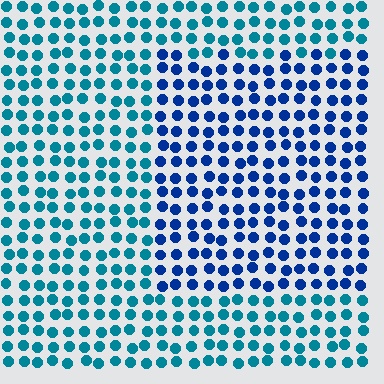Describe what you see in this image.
The image is filled with small teal elements in a uniform arrangement. A rectangle-shaped region is visible where the elements are tinted to a slightly different hue, forming a subtle color boundary.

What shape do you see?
I see a rectangle.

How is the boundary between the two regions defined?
The boundary is defined purely by a slight shift in hue (about 33 degrees). Spacing, size, and orientation are identical on both sides.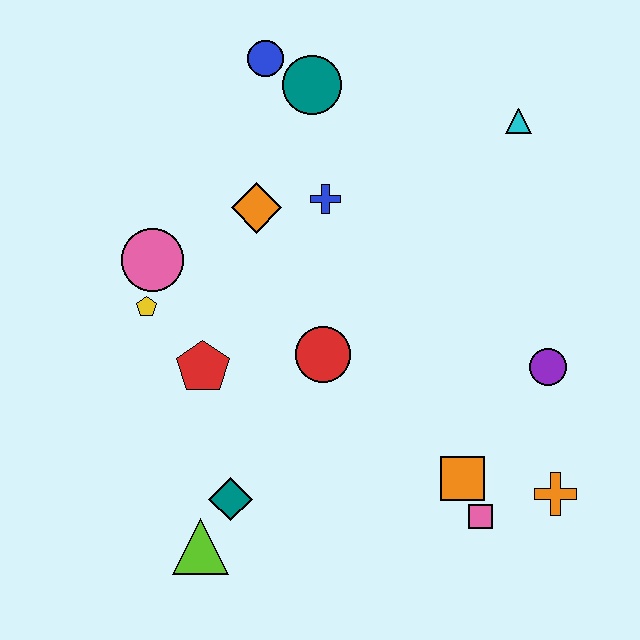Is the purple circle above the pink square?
Yes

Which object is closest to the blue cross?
The orange diamond is closest to the blue cross.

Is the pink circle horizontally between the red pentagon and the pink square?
No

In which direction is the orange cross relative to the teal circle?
The orange cross is below the teal circle.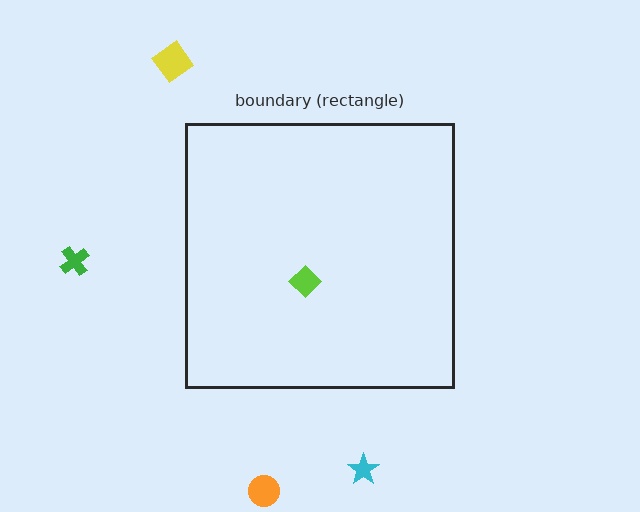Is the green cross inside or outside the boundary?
Outside.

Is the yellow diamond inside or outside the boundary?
Outside.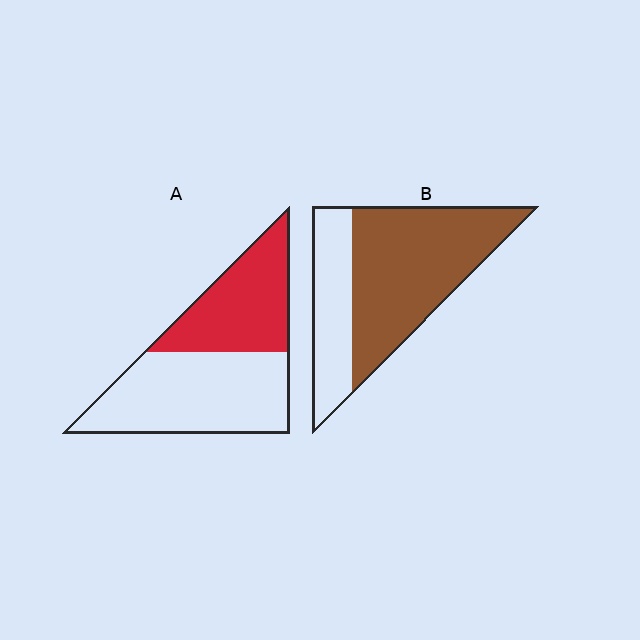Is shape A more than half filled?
No.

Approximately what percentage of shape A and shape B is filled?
A is approximately 40% and B is approximately 70%.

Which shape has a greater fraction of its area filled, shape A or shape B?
Shape B.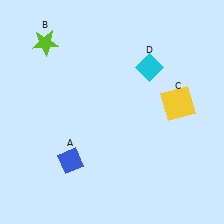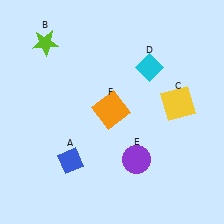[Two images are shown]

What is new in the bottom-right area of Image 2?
A purple circle (E) was added in the bottom-right area of Image 2.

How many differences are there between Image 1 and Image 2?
There are 2 differences between the two images.